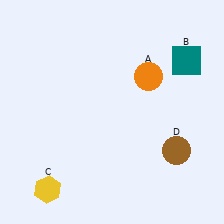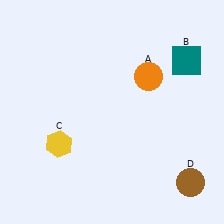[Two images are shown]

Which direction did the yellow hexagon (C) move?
The yellow hexagon (C) moved up.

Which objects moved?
The objects that moved are: the yellow hexagon (C), the brown circle (D).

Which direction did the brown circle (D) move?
The brown circle (D) moved down.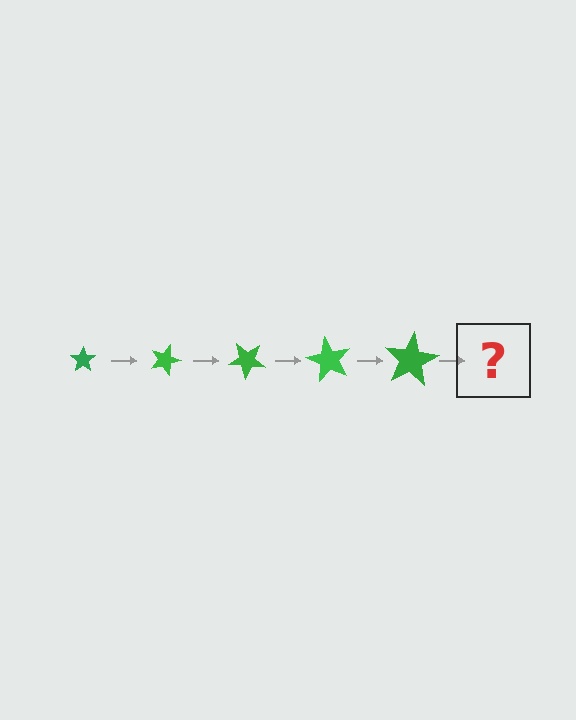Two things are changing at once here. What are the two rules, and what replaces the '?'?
The two rules are that the star grows larger each step and it rotates 20 degrees each step. The '?' should be a star, larger than the previous one and rotated 100 degrees from the start.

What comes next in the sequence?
The next element should be a star, larger than the previous one and rotated 100 degrees from the start.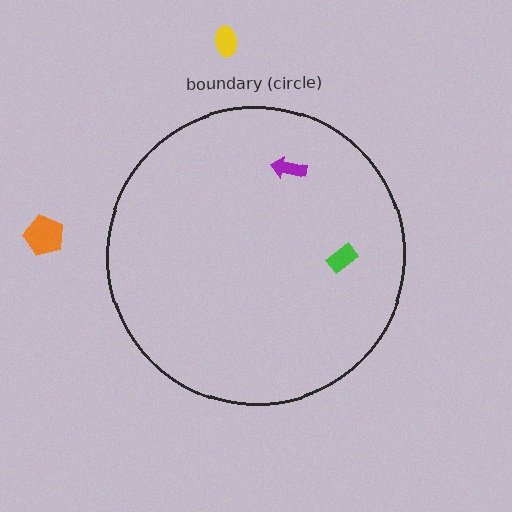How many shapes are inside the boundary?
2 inside, 2 outside.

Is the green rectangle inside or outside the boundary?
Inside.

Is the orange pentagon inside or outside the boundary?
Outside.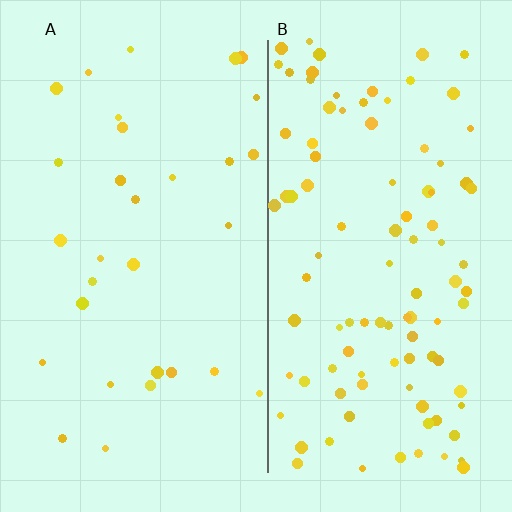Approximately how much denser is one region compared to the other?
Approximately 3.3× — region B over region A.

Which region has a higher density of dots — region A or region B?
B (the right).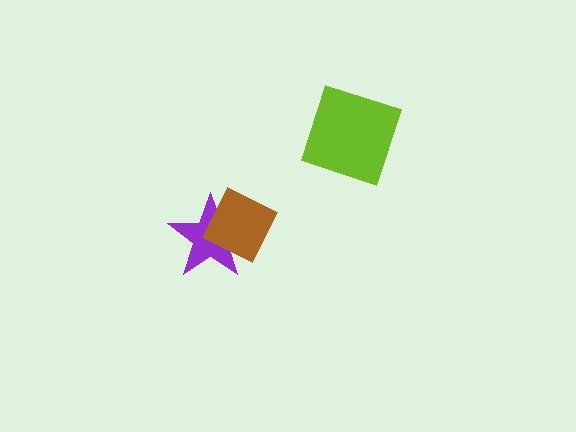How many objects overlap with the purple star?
1 object overlaps with the purple star.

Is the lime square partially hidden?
No, no other shape covers it.